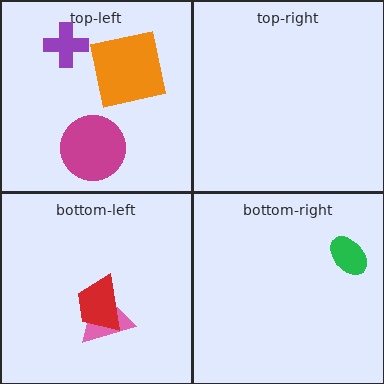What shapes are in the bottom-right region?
The green ellipse.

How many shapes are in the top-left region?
3.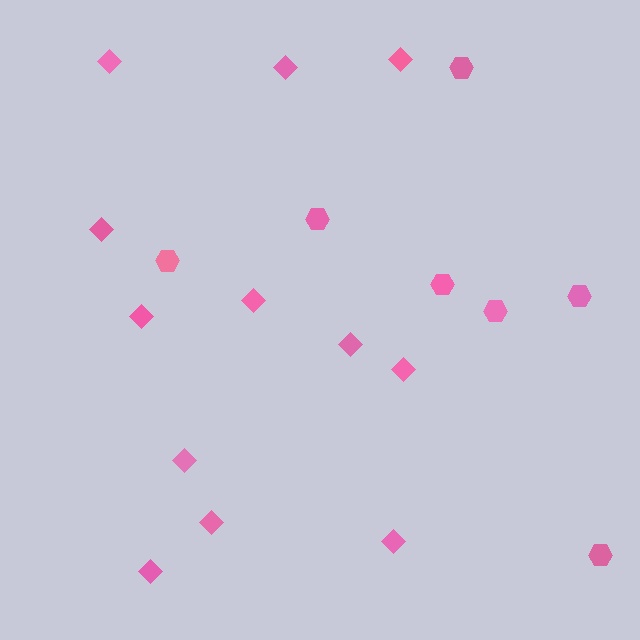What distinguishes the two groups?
There are 2 groups: one group of hexagons (7) and one group of diamonds (12).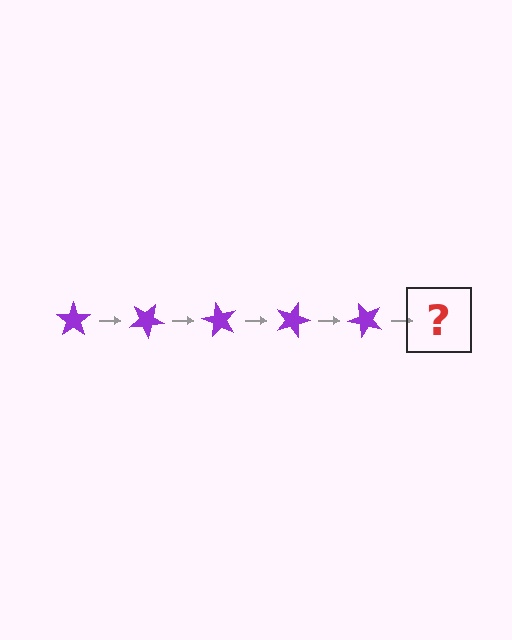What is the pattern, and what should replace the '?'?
The pattern is that the star rotates 30 degrees each step. The '?' should be a purple star rotated 150 degrees.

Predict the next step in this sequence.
The next step is a purple star rotated 150 degrees.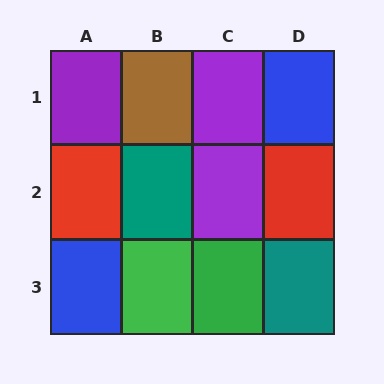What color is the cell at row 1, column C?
Purple.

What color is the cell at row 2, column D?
Red.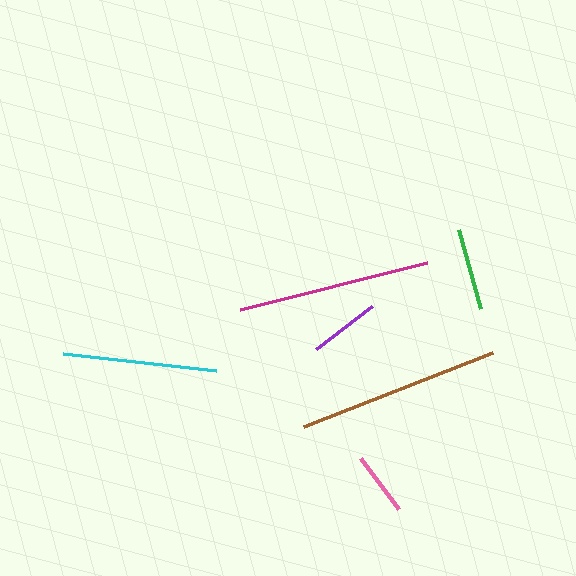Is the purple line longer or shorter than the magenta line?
The magenta line is longer than the purple line.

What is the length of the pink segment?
The pink segment is approximately 63 pixels long.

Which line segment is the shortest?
The pink line is the shortest at approximately 63 pixels.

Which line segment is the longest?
The brown line is the longest at approximately 203 pixels.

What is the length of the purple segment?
The purple segment is approximately 71 pixels long.